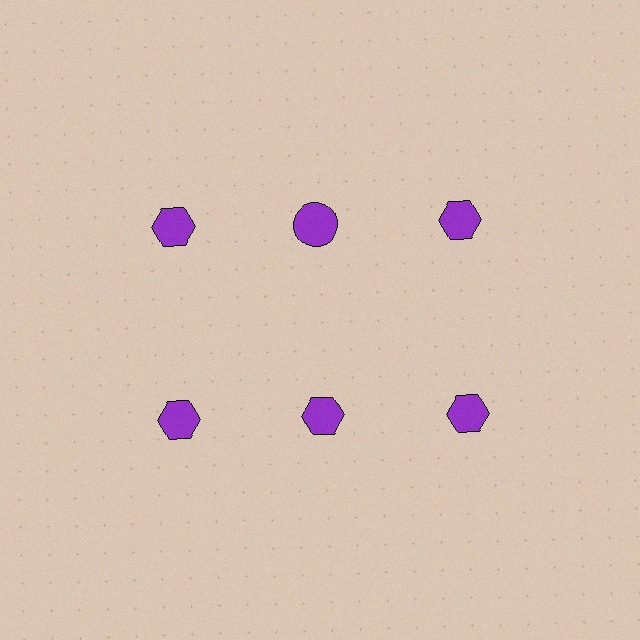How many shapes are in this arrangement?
There are 6 shapes arranged in a grid pattern.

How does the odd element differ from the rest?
It has a different shape: circle instead of hexagon.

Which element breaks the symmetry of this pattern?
The purple circle in the top row, second from left column breaks the symmetry. All other shapes are purple hexagons.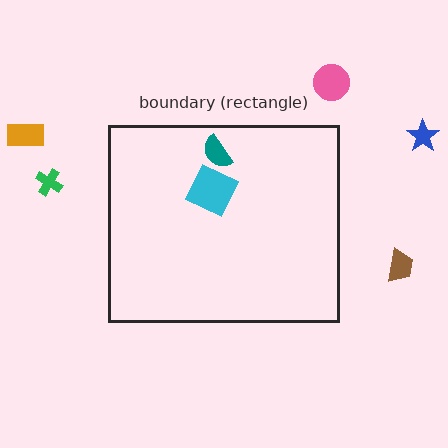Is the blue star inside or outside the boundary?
Outside.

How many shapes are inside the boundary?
2 inside, 5 outside.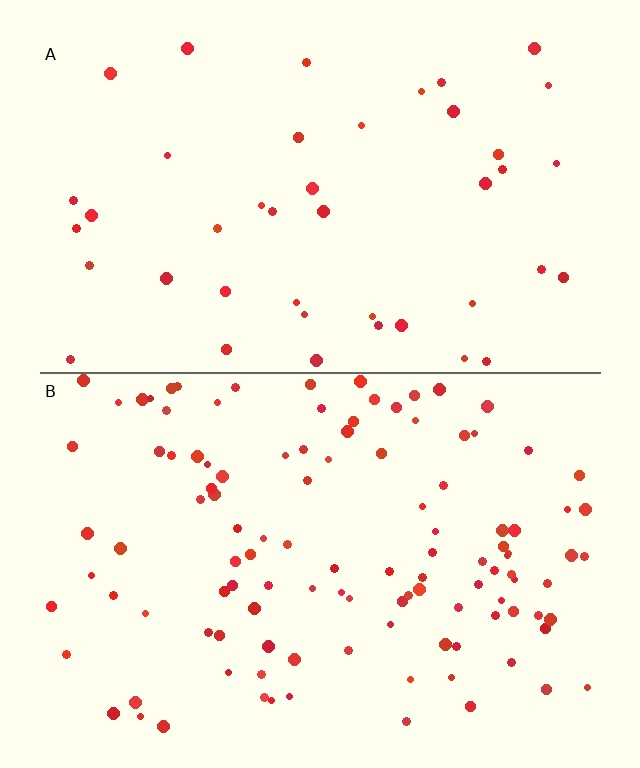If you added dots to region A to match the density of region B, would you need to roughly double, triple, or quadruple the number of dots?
Approximately triple.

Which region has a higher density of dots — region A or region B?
B (the bottom).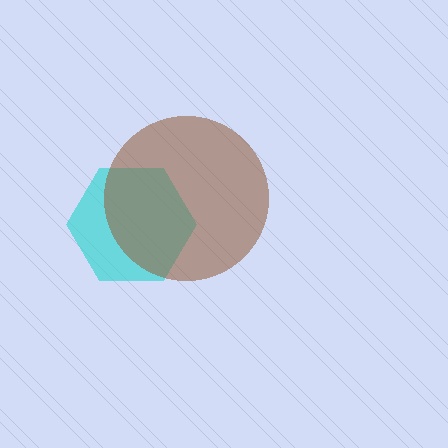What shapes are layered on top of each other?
The layered shapes are: a cyan hexagon, a brown circle.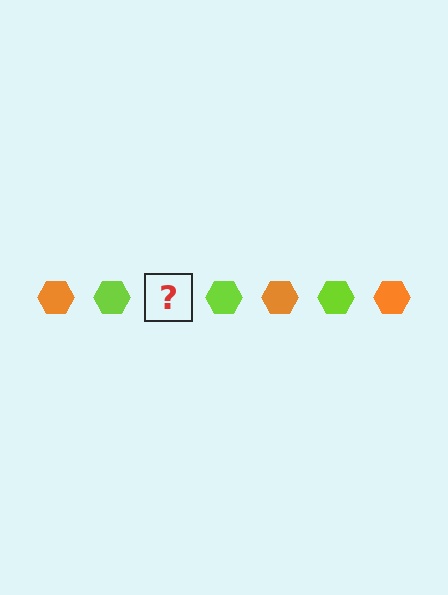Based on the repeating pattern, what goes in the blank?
The blank should be an orange hexagon.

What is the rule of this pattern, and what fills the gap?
The rule is that the pattern cycles through orange, lime hexagons. The gap should be filled with an orange hexagon.